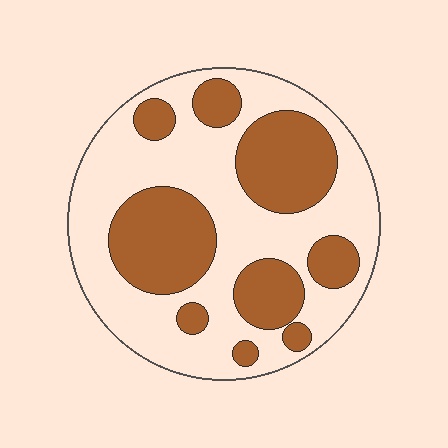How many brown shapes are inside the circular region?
9.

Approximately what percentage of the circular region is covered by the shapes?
Approximately 40%.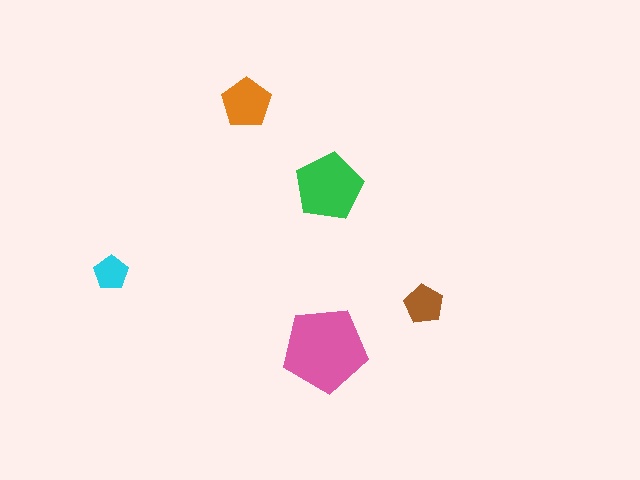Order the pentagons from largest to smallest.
the pink one, the green one, the orange one, the brown one, the cyan one.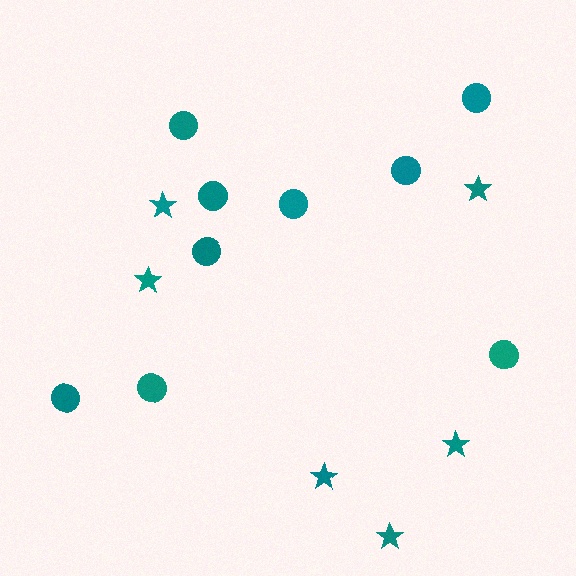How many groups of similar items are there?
There are 2 groups: one group of circles (9) and one group of stars (6).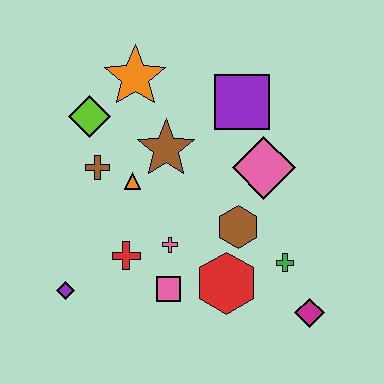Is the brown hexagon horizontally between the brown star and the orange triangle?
No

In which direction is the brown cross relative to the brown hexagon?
The brown cross is to the left of the brown hexagon.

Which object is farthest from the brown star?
The magenta diamond is farthest from the brown star.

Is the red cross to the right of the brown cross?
Yes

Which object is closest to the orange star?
The lime diamond is closest to the orange star.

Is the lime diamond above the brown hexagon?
Yes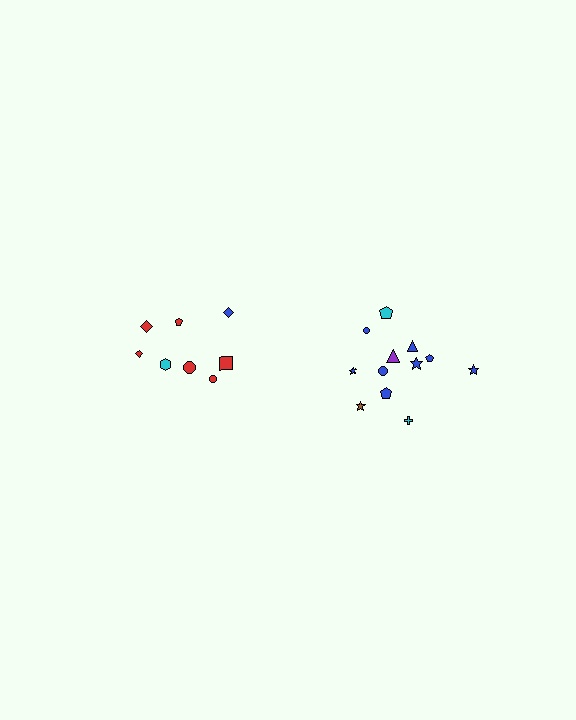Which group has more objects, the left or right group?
The right group.